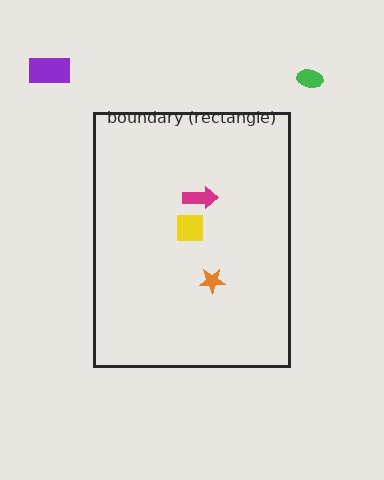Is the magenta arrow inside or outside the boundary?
Inside.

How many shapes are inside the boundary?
3 inside, 2 outside.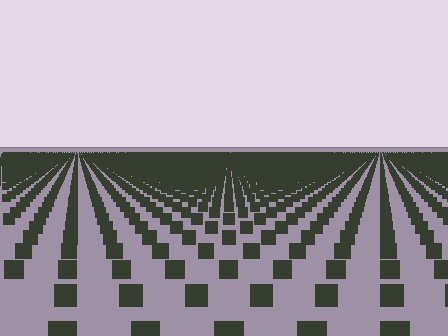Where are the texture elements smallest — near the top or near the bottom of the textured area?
Near the top.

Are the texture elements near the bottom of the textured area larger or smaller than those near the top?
Larger. Near the bottom, elements are closer to the viewer and appear at a bigger on-screen size.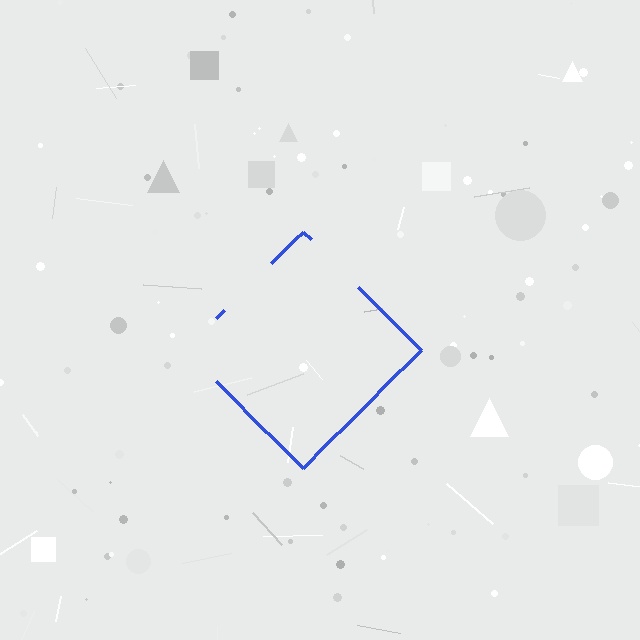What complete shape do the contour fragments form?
The contour fragments form a diamond.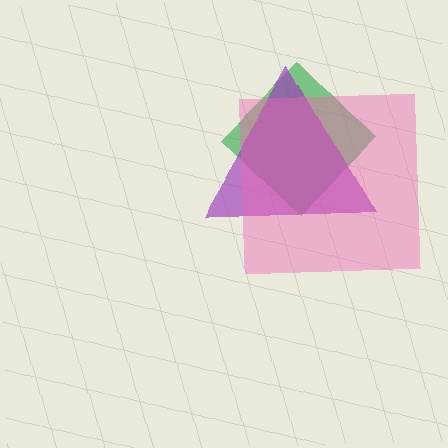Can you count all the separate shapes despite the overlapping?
Yes, there are 3 separate shapes.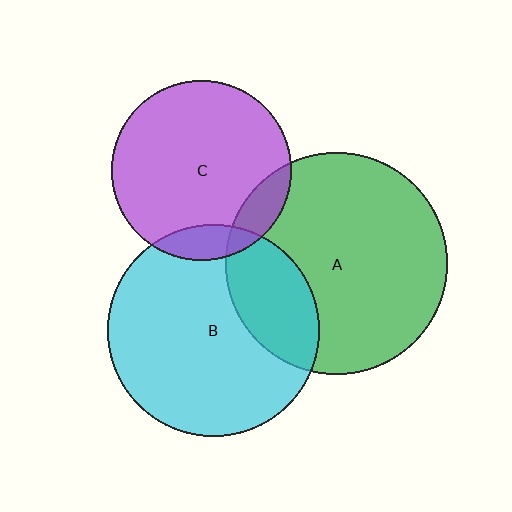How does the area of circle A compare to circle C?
Approximately 1.5 times.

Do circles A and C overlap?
Yes.